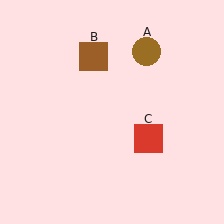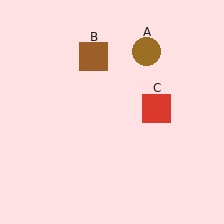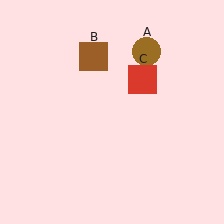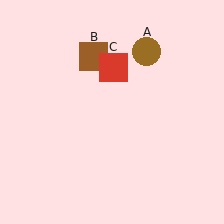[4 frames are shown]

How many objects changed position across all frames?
1 object changed position: red square (object C).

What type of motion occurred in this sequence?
The red square (object C) rotated counterclockwise around the center of the scene.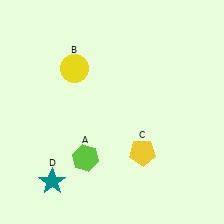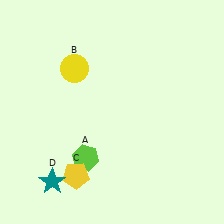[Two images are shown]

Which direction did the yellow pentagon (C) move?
The yellow pentagon (C) moved left.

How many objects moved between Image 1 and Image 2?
1 object moved between the two images.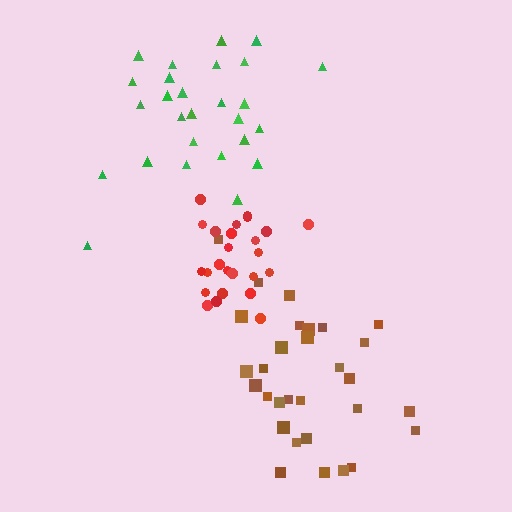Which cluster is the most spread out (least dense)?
Green.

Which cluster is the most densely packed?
Red.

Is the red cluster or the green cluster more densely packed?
Red.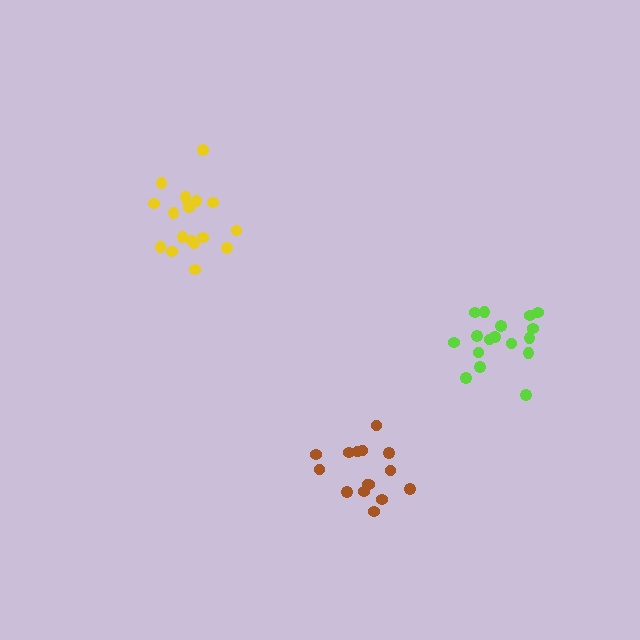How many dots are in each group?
Group 1: 17 dots, Group 2: 15 dots, Group 3: 18 dots (50 total).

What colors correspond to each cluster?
The clusters are colored: lime, brown, yellow.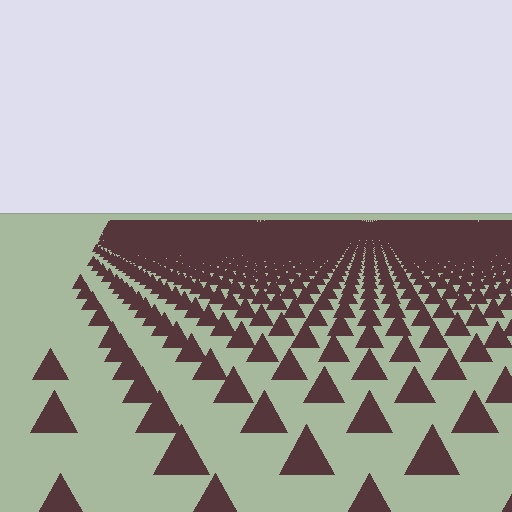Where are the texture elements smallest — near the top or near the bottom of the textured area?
Near the top.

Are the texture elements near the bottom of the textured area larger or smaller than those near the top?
Larger. Near the bottom, elements are closer to the viewer and appear at a bigger on-screen size.